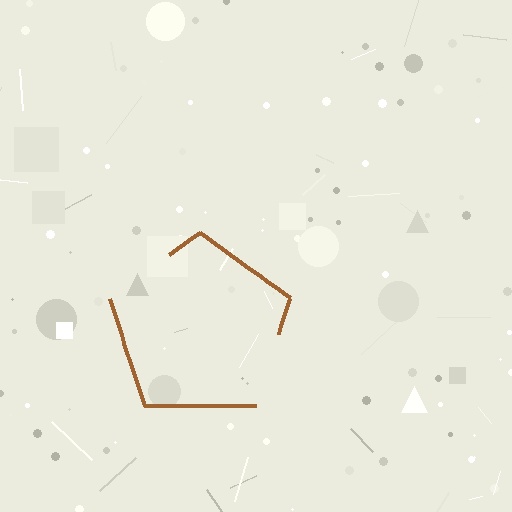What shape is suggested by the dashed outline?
The dashed outline suggests a pentagon.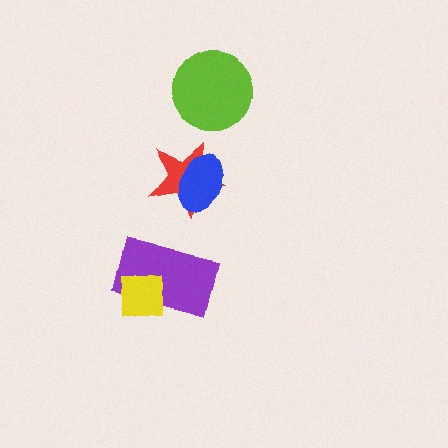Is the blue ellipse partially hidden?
No, no other shape covers it.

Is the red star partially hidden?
Yes, it is partially covered by another shape.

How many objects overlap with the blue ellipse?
1 object overlaps with the blue ellipse.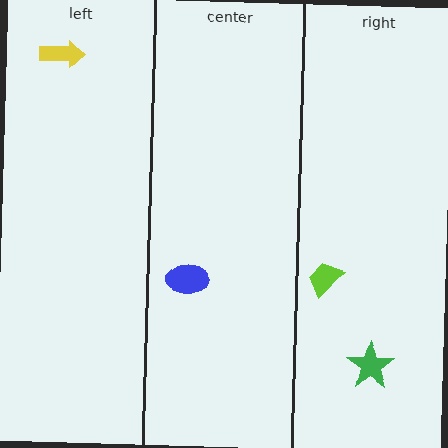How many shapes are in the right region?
2.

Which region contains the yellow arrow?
The left region.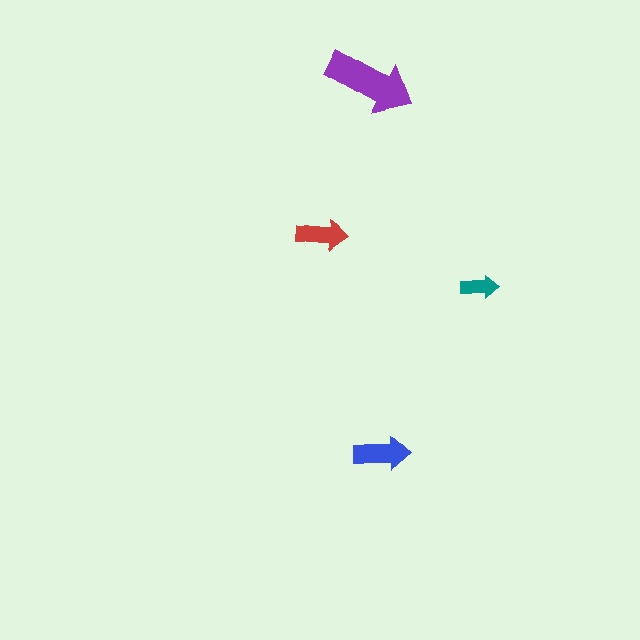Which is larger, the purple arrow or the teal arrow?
The purple one.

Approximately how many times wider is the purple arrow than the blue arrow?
About 1.5 times wider.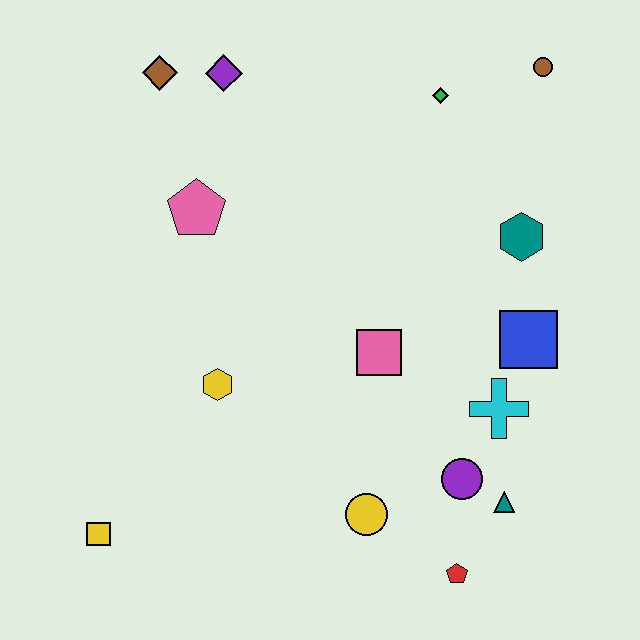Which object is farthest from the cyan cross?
The brown diamond is farthest from the cyan cross.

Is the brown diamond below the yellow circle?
No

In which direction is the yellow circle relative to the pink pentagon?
The yellow circle is below the pink pentagon.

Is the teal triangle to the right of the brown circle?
No